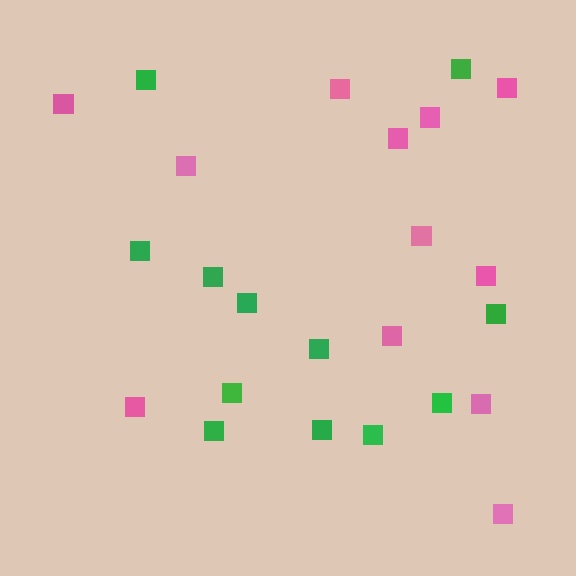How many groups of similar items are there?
There are 2 groups: one group of green squares (12) and one group of pink squares (12).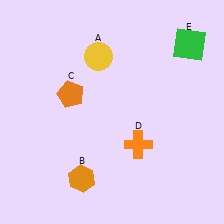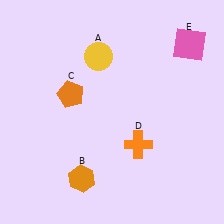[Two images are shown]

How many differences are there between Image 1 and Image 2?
There is 1 difference between the two images.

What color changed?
The square (E) changed from green in Image 1 to pink in Image 2.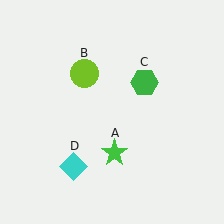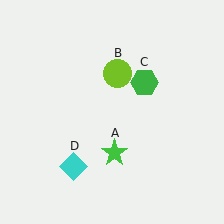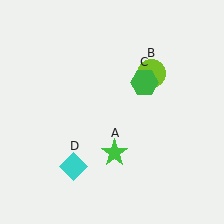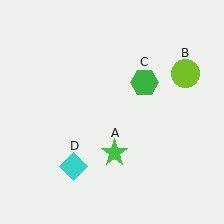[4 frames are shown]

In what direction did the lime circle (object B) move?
The lime circle (object B) moved right.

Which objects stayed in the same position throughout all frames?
Green star (object A) and green hexagon (object C) and cyan diamond (object D) remained stationary.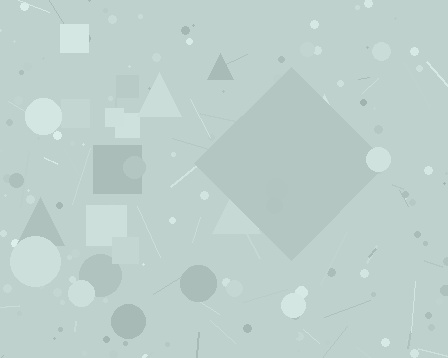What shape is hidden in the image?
A diamond is hidden in the image.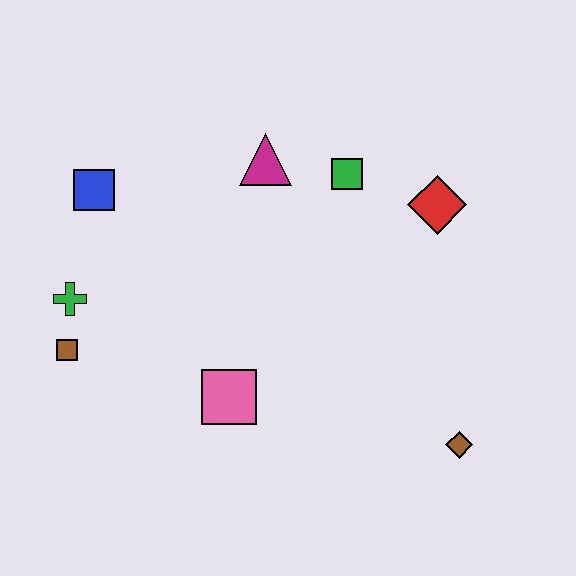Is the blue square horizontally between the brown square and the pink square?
Yes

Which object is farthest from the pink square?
The red diamond is farthest from the pink square.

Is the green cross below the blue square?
Yes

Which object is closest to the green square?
The magenta triangle is closest to the green square.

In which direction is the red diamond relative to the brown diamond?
The red diamond is above the brown diamond.